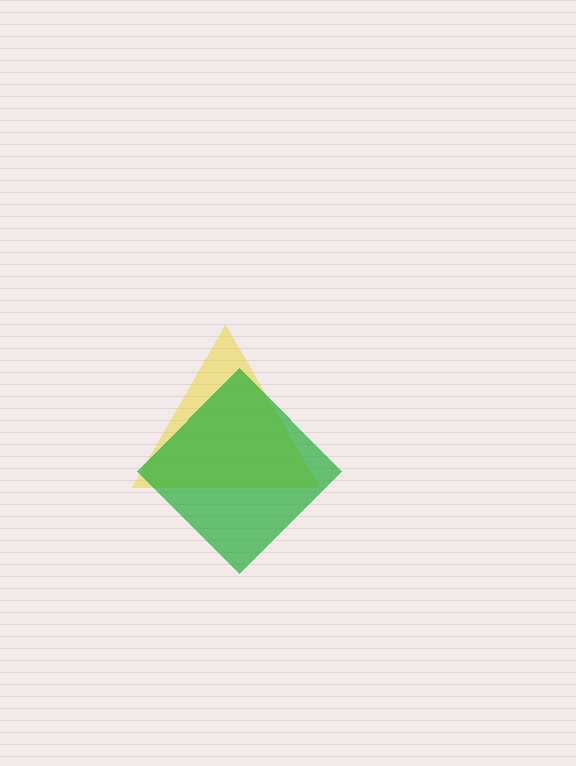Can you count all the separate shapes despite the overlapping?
Yes, there are 2 separate shapes.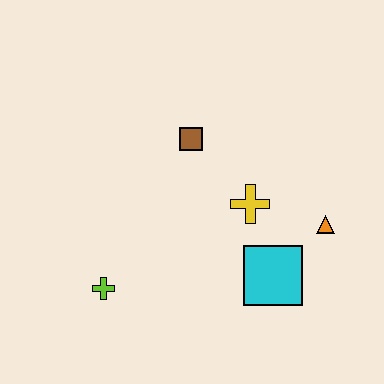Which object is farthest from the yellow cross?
The lime cross is farthest from the yellow cross.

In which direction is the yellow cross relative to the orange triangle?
The yellow cross is to the left of the orange triangle.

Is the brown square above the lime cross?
Yes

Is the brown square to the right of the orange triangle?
No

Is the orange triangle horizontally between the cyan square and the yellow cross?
No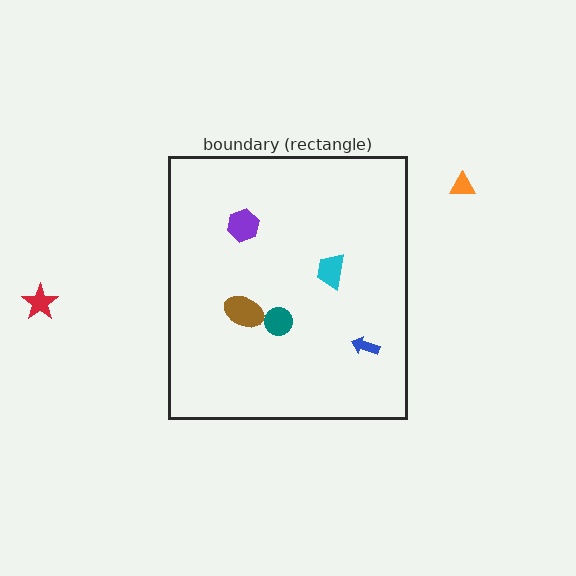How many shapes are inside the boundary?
5 inside, 2 outside.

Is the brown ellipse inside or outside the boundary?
Inside.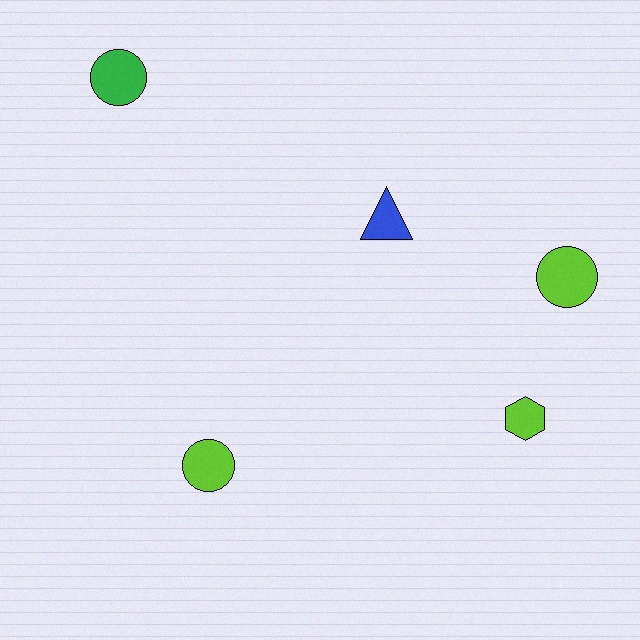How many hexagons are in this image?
There is 1 hexagon.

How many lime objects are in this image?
There are 3 lime objects.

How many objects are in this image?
There are 5 objects.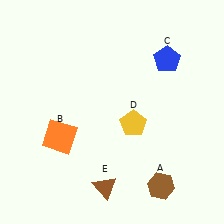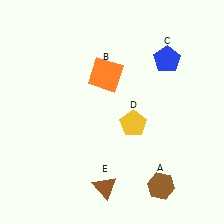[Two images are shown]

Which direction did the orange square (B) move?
The orange square (B) moved up.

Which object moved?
The orange square (B) moved up.